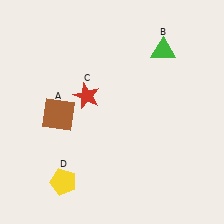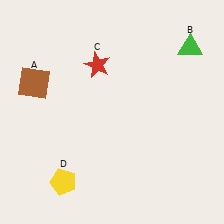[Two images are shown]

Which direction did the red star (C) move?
The red star (C) moved up.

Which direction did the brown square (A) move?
The brown square (A) moved up.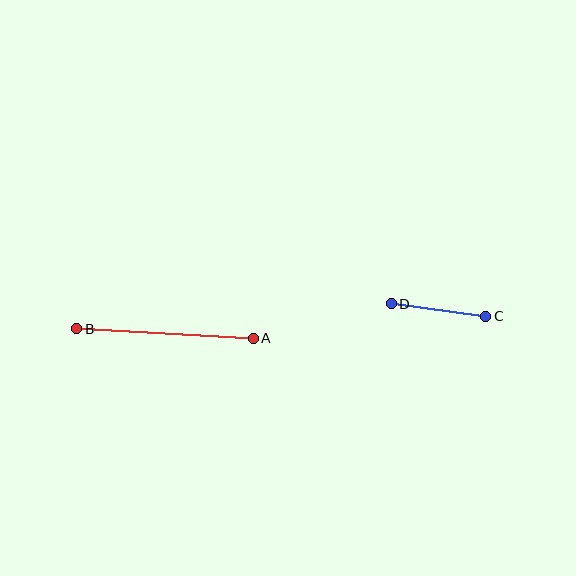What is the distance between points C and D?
The distance is approximately 95 pixels.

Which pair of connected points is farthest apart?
Points A and B are farthest apart.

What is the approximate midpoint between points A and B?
The midpoint is at approximately (165, 334) pixels.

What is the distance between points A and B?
The distance is approximately 177 pixels.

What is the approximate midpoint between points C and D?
The midpoint is at approximately (439, 310) pixels.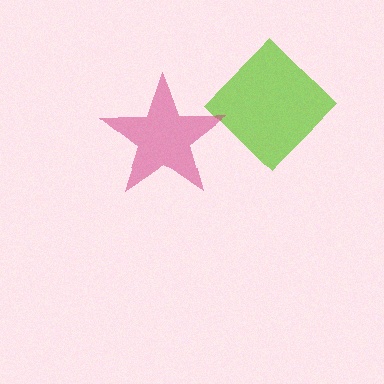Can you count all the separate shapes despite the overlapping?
Yes, there are 2 separate shapes.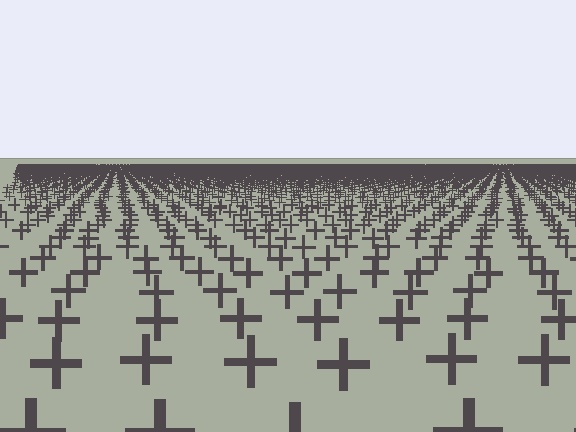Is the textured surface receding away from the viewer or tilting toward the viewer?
The surface is receding away from the viewer. Texture elements get smaller and denser toward the top.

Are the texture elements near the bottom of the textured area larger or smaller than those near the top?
Larger. Near the bottom, elements are closer to the viewer and appear at a bigger on-screen size.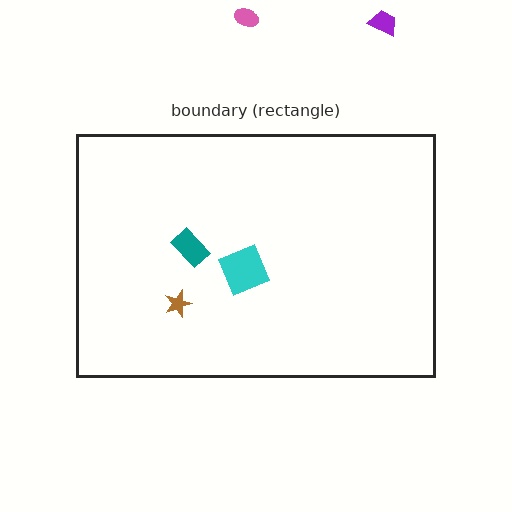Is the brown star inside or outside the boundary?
Inside.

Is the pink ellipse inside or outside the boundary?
Outside.